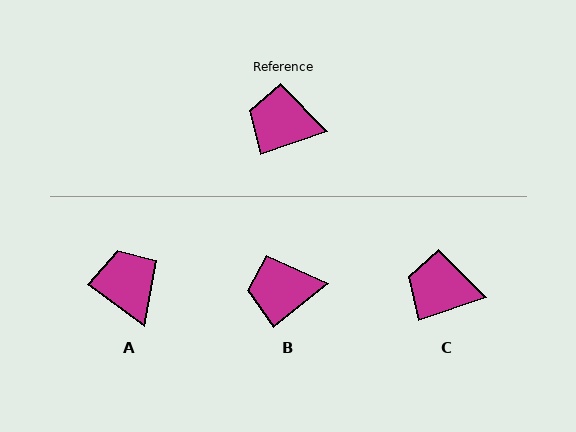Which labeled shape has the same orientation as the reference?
C.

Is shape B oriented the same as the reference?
No, it is off by about 21 degrees.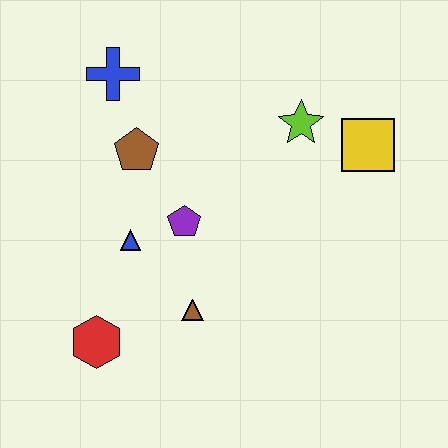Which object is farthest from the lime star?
The red hexagon is farthest from the lime star.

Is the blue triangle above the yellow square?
No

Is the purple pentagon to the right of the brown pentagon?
Yes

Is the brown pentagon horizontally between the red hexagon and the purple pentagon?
Yes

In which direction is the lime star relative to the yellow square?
The lime star is to the left of the yellow square.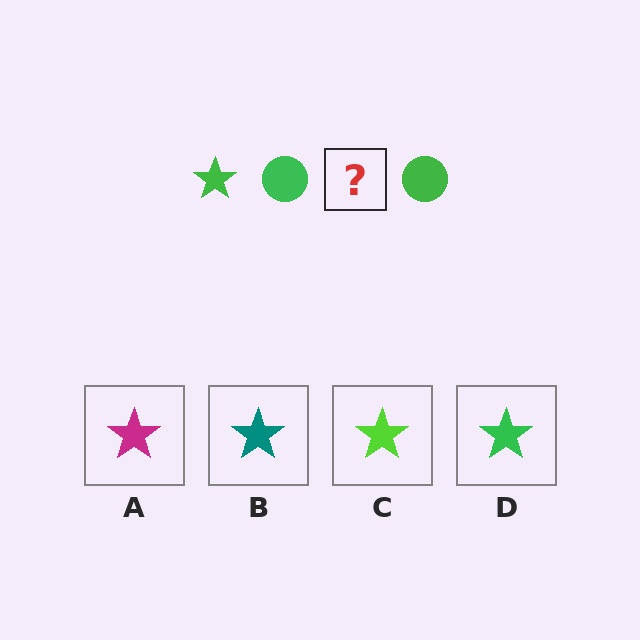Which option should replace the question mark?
Option D.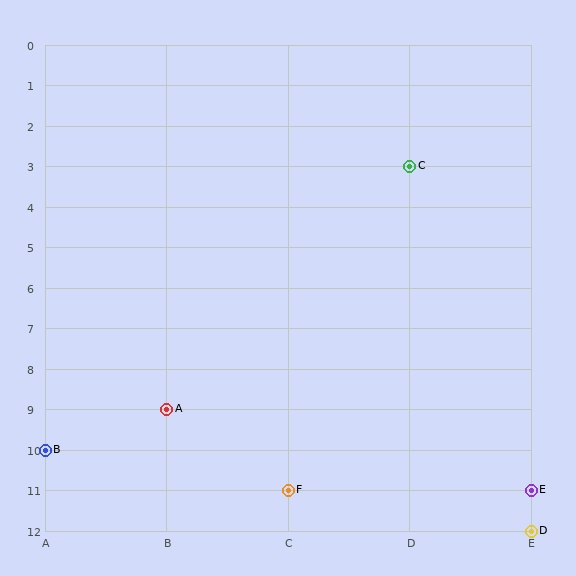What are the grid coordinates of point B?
Point B is at grid coordinates (A, 10).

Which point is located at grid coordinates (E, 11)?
Point E is at (E, 11).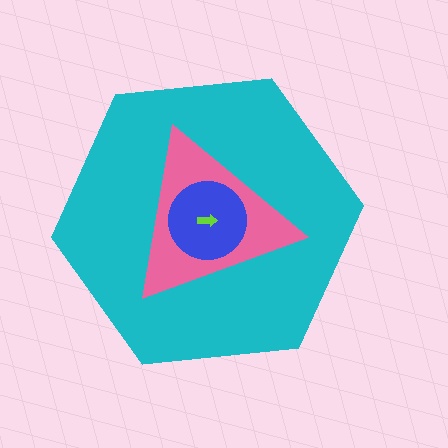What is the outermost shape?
The cyan hexagon.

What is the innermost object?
The lime arrow.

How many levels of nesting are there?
4.